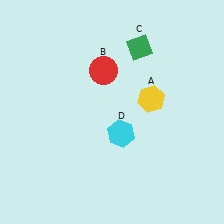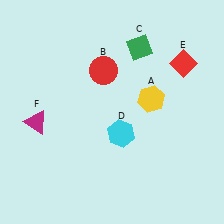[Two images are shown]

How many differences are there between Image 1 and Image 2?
There are 2 differences between the two images.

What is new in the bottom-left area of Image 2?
A magenta triangle (F) was added in the bottom-left area of Image 2.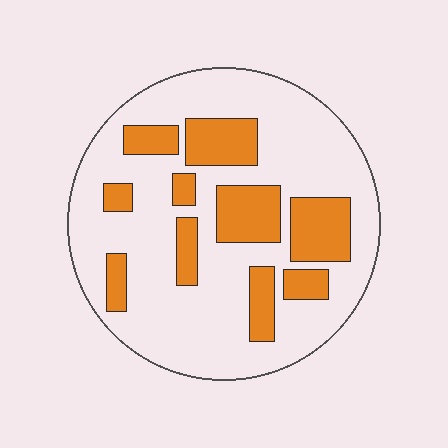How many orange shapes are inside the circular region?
10.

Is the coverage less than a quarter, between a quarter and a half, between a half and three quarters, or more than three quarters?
Between a quarter and a half.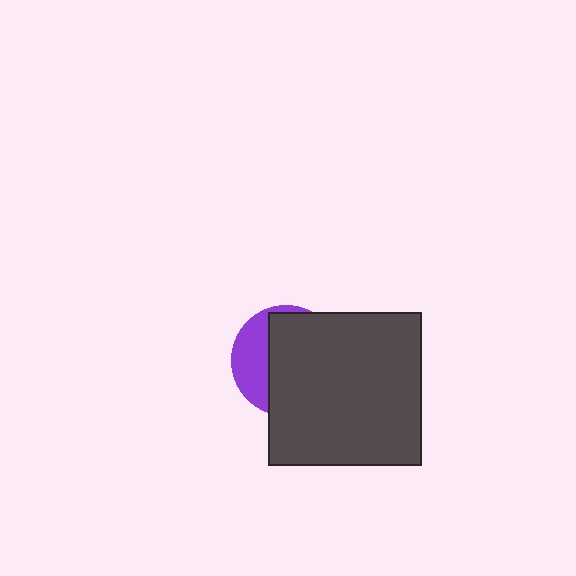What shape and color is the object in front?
The object in front is a dark gray square.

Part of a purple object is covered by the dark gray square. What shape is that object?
It is a circle.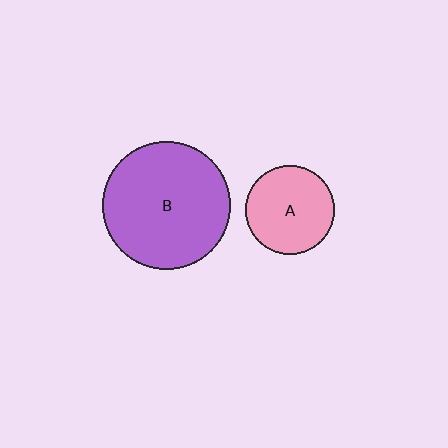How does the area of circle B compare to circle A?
Approximately 2.0 times.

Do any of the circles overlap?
No, none of the circles overlap.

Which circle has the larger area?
Circle B (purple).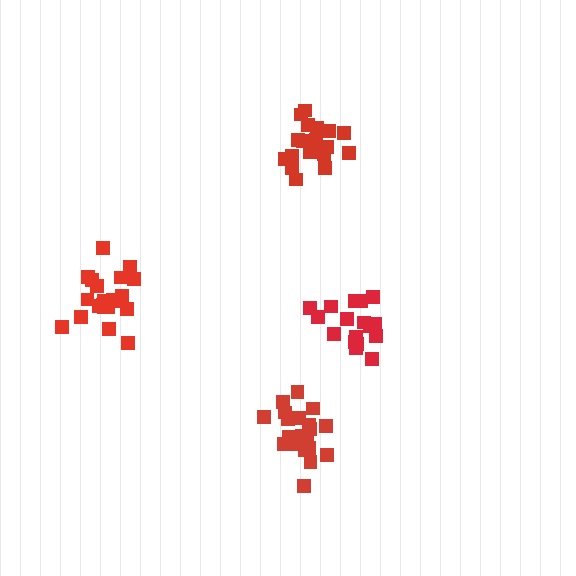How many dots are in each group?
Group 1: 19 dots, Group 2: 17 dots, Group 3: 21 dots, Group 4: 21 dots (78 total).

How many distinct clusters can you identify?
There are 4 distinct clusters.